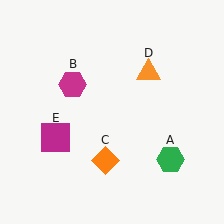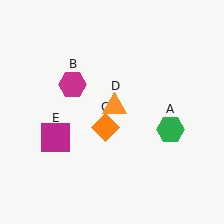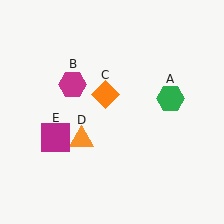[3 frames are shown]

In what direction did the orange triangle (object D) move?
The orange triangle (object D) moved down and to the left.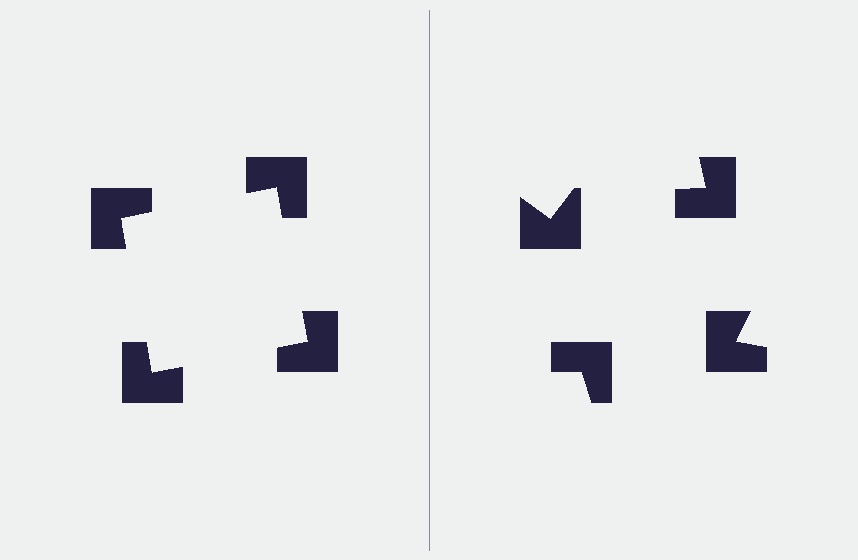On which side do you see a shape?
An illusory square appears on the left side. On the right side the wedge cuts are rotated, so no coherent shape forms.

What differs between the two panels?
The notched squares are positioned identically on both sides; only the wedge orientations differ. On the left they align to a square; on the right they are misaligned.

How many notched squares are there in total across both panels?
8 — 4 on each side.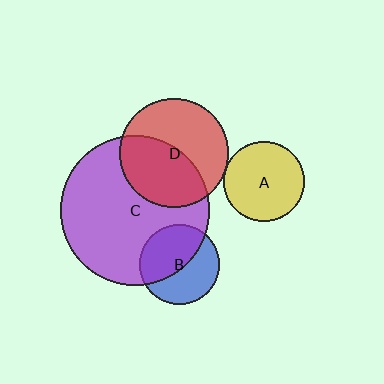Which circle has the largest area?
Circle C (purple).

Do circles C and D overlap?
Yes.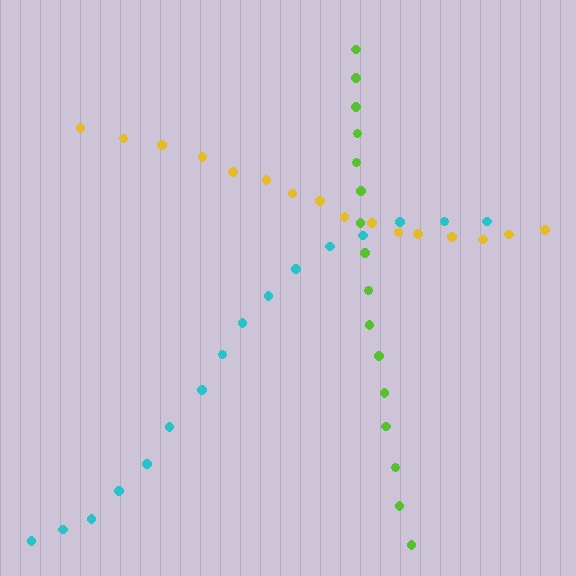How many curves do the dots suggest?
There are 3 distinct paths.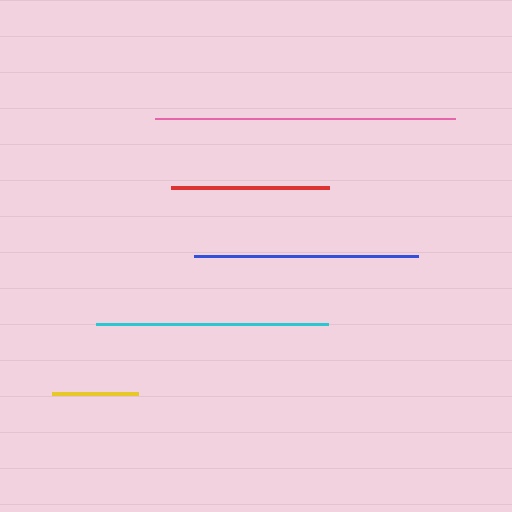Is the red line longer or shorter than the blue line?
The blue line is longer than the red line.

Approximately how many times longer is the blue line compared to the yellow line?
The blue line is approximately 2.6 times the length of the yellow line.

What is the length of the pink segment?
The pink segment is approximately 300 pixels long.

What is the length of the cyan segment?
The cyan segment is approximately 232 pixels long.